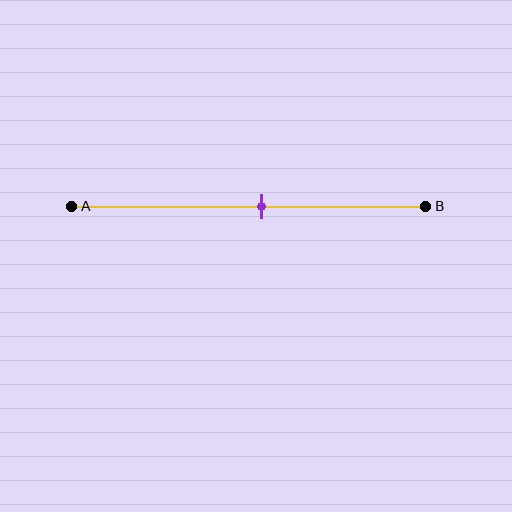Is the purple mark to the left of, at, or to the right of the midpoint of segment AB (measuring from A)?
The purple mark is to the right of the midpoint of segment AB.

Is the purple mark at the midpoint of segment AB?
No, the mark is at about 55% from A, not at the 50% midpoint.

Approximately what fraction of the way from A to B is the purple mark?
The purple mark is approximately 55% of the way from A to B.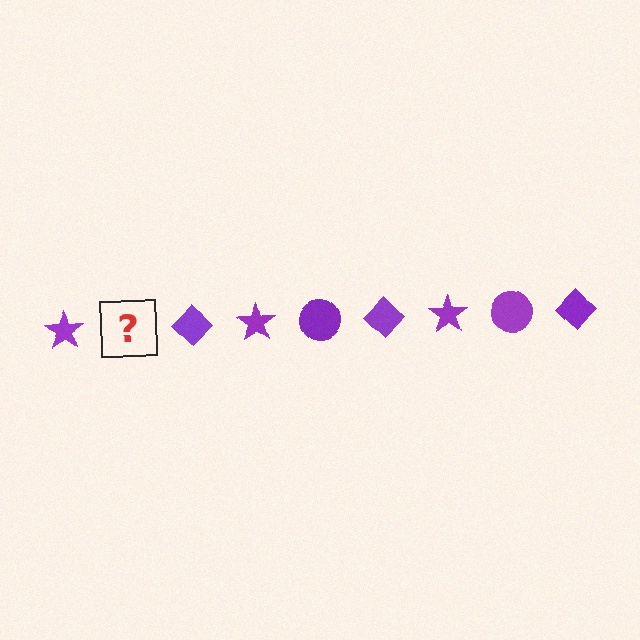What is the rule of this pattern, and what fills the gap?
The rule is that the pattern cycles through star, circle, diamond shapes in purple. The gap should be filled with a purple circle.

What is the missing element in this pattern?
The missing element is a purple circle.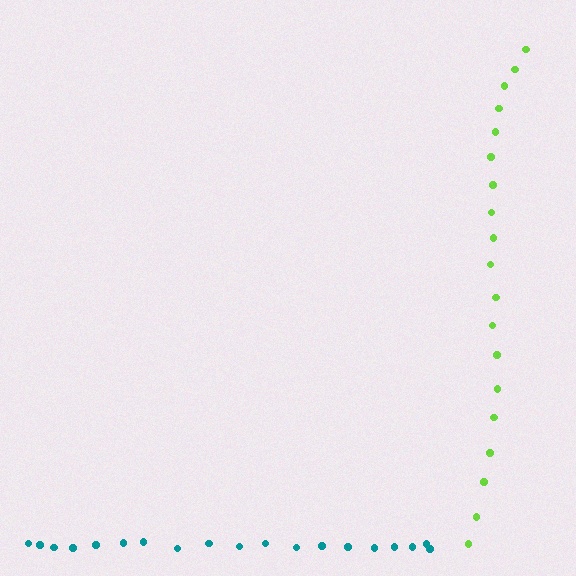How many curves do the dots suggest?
There are 2 distinct paths.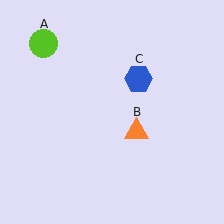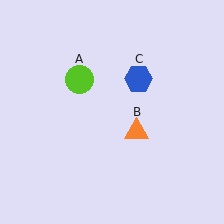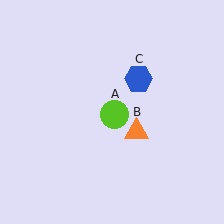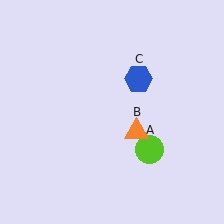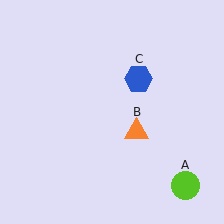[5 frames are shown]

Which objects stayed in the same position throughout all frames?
Orange triangle (object B) and blue hexagon (object C) remained stationary.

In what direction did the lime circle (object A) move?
The lime circle (object A) moved down and to the right.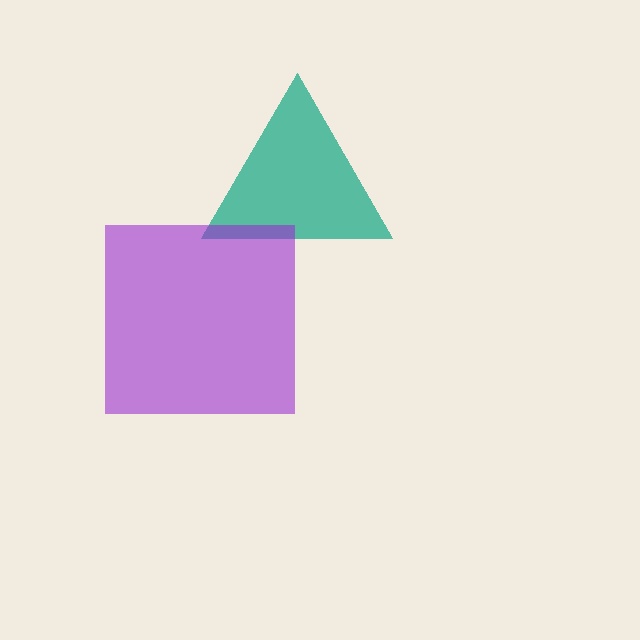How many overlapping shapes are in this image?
There are 2 overlapping shapes in the image.